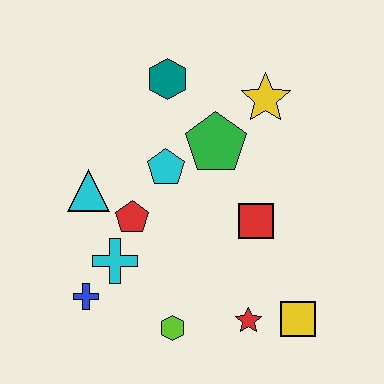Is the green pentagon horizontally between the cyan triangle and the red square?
Yes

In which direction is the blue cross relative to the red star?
The blue cross is to the left of the red star.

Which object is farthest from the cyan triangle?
The yellow square is farthest from the cyan triangle.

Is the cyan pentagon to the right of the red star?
No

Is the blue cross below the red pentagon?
Yes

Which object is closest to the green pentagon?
The cyan pentagon is closest to the green pentagon.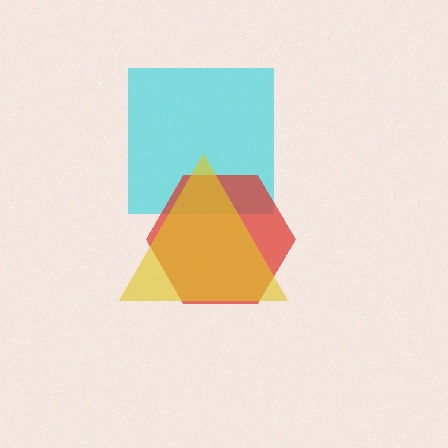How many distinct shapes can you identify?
There are 3 distinct shapes: a cyan square, a red hexagon, a yellow triangle.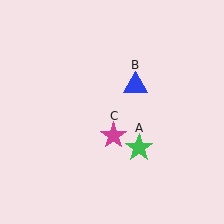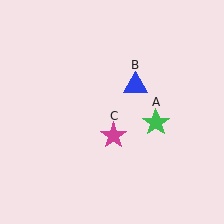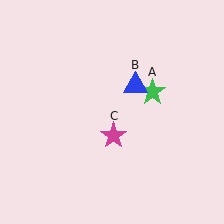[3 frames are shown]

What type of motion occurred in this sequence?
The green star (object A) rotated counterclockwise around the center of the scene.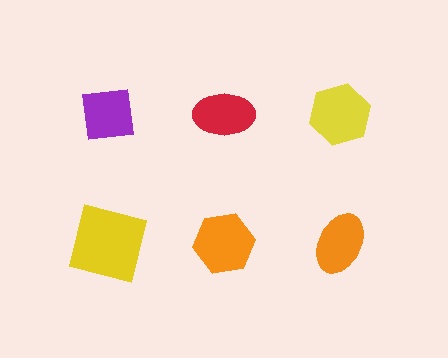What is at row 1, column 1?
A purple square.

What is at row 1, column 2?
A red ellipse.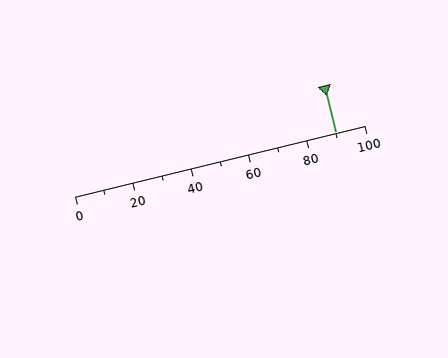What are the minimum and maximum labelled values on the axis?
The axis runs from 0 to 100.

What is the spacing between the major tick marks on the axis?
The major ticks are spaced 20 apart.